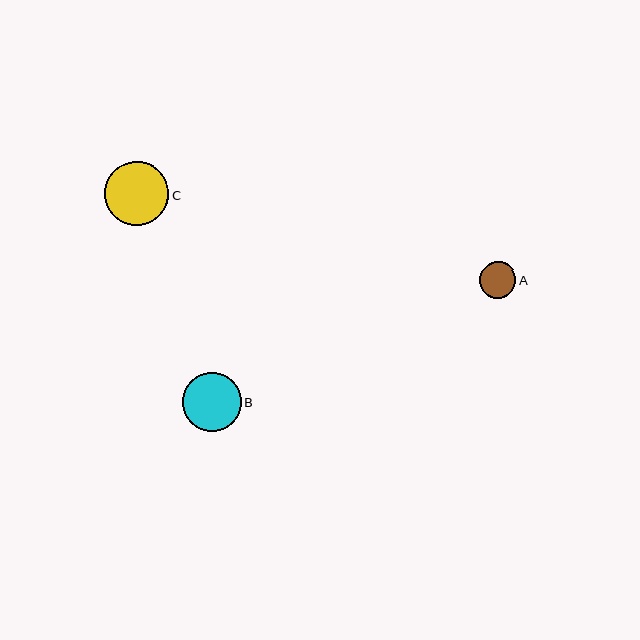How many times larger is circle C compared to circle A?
Circle C is approximately 1.8 times the size of circle A.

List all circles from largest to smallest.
From largest to smallest: C, B, A.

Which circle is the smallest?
Circle A is the smallest with a size of approximately 36 pixels.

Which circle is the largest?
Circle C is the largest with a size of approximately 65 pixels.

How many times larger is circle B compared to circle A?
Circle B is approximately 1.6 times the size of circle A.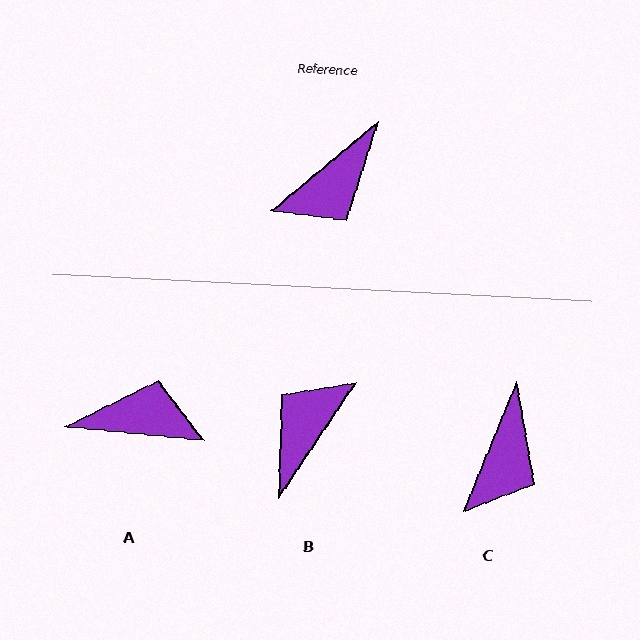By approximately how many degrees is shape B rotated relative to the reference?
Approximately 164 degrees clockwise.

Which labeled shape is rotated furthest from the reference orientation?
B, about 164 degrees away.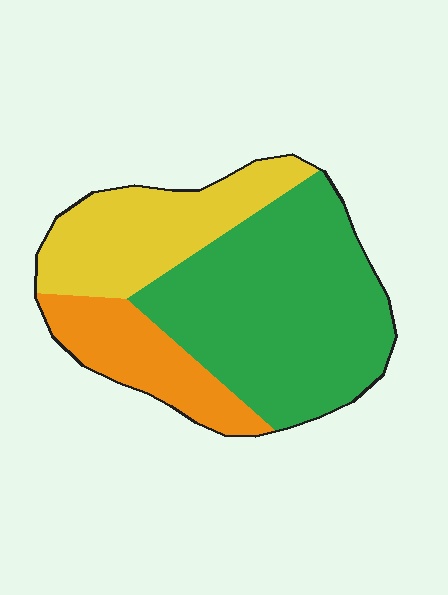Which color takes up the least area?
Orange, at roughly 20%.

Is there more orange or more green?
Green.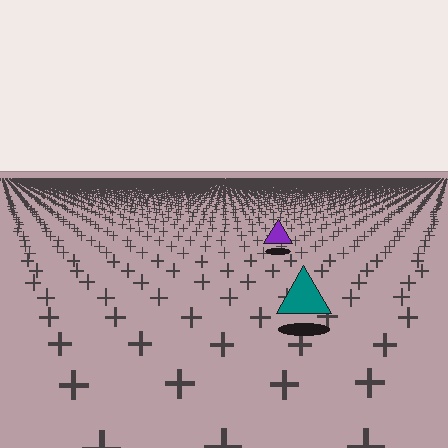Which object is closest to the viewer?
The teal triangle is closest. The texture marks near it are larger and more spread out.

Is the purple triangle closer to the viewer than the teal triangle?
No. The teal triangle is closer — you can tell from the texture gradient: the ground texture is coarser near it.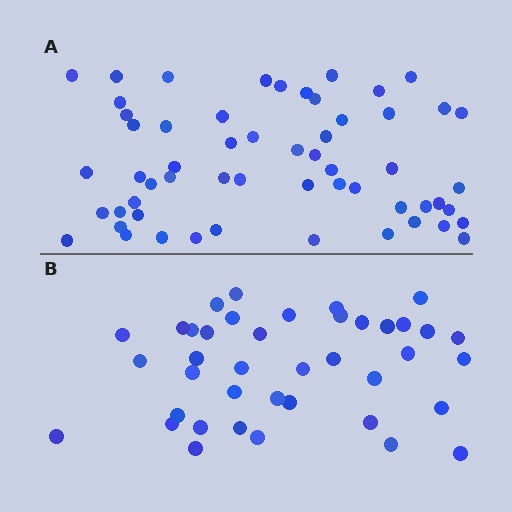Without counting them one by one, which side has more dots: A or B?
Region A (the top region) has more dots.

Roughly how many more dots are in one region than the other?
Region A has approximately 15 more dots than region B.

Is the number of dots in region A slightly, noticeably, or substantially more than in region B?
Region A has noticeably more, but not dramatically so. The ratio is roughly 1.4 to 1.